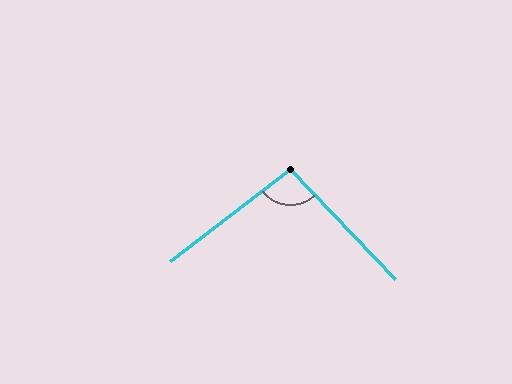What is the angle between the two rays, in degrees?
Approximately 96 degrees.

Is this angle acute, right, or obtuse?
It is obtuse.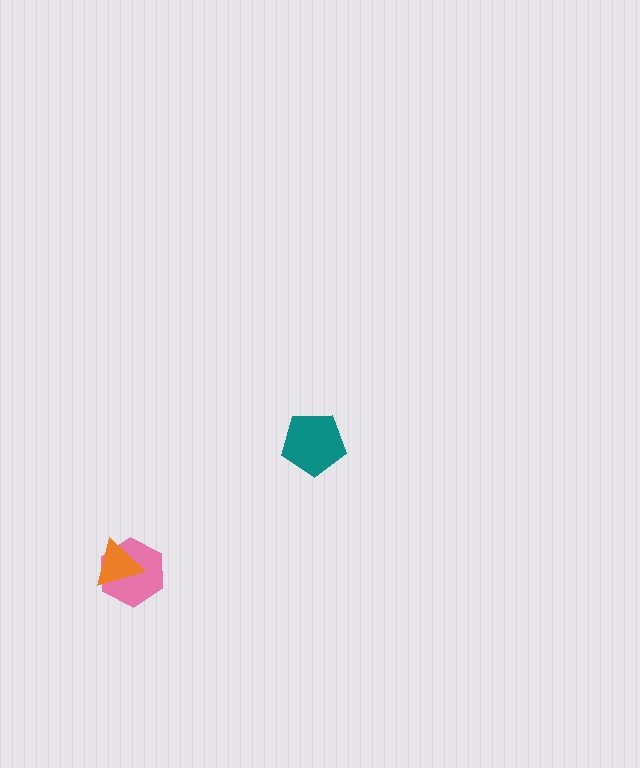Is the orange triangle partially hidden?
No, no other shape covers it.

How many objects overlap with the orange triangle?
1 object overlaps with the orange triangle.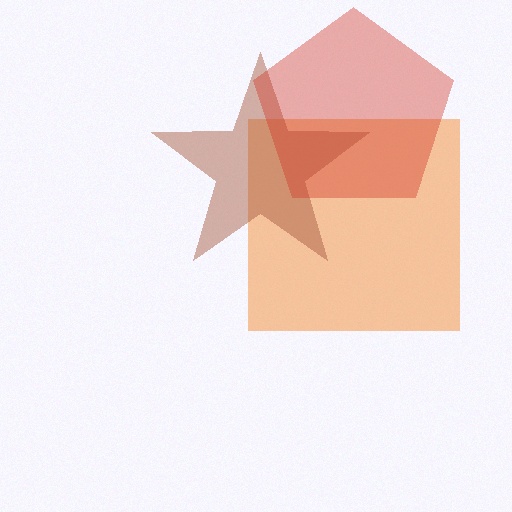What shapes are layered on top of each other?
The layered shapes are: an orange square, a brown star, a red pentagon.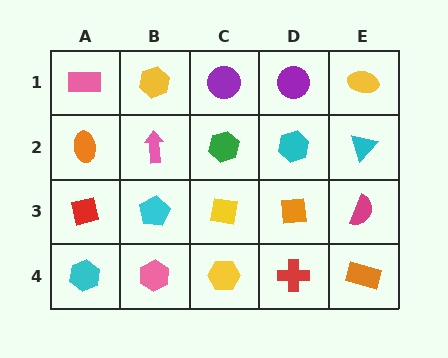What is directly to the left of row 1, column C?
A yellow hexagon.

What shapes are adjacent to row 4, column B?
A cyan pentagon (row 3, column B), a cyan hexagon (row 4, column A), a yellow hexagon (row 4, column C).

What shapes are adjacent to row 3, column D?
A cyan hexagon (row 2, column D), a red cross (row 4, column D), a yellow square (row 3, column C), a magenta semicircle (row 3, column E).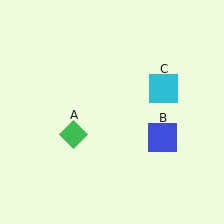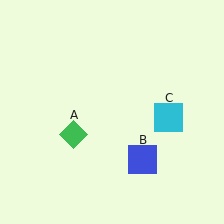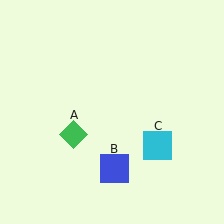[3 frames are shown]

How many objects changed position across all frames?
2 objects changed position: blue square (object B), cyan square (object C).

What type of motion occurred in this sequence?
The blue square (object B), cyan square (object C) rotated clockwise around the center of the scene.